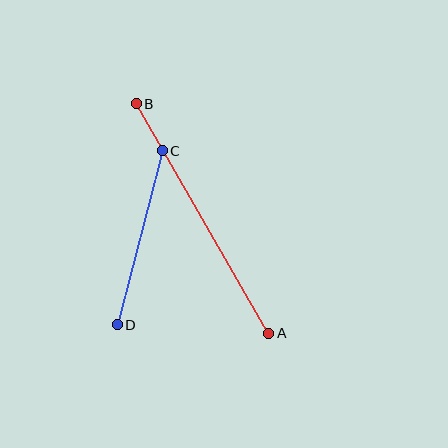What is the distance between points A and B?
The distance is approximately 265 pixels.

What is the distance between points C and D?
The distance is approximately 180 pixels.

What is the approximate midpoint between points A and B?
The midpoint is at approximately (203, 218) pixels.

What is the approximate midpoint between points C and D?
The midpoint is at approximately (140, 238) pixels.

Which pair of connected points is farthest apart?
Points A and B are farthest apart.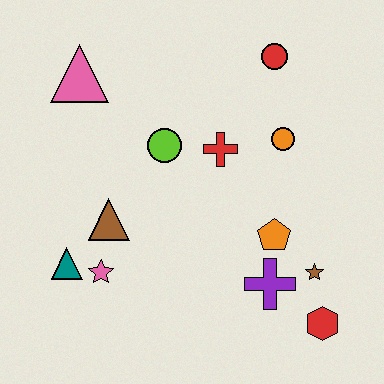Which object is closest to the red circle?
The orange circle is closest to the red circle.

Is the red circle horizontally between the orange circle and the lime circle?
Yes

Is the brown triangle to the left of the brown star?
Yes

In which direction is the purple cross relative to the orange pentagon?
The purple cross is below the orange pentagon.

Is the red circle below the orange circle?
No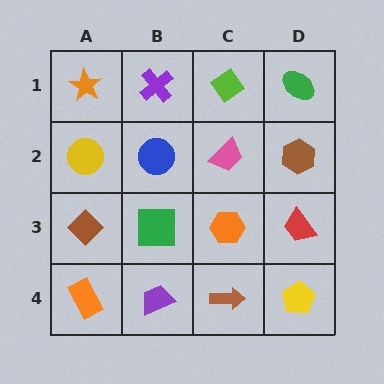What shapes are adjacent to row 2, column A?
An orange star (row 1, column A), a brown diamond (row 3, column A), a blue circle (row 2, column B).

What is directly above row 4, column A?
A brown diamond.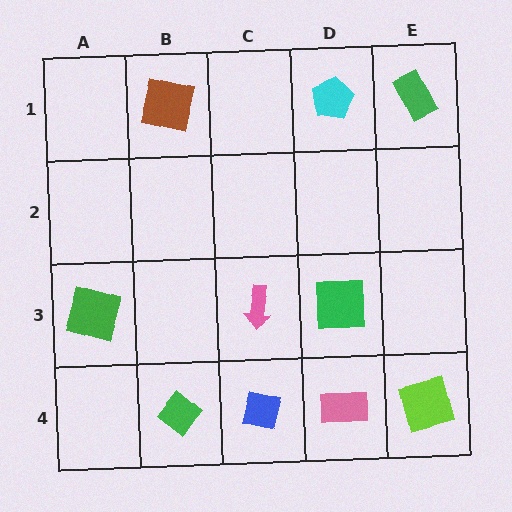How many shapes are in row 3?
3 shapes.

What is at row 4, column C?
A blue square.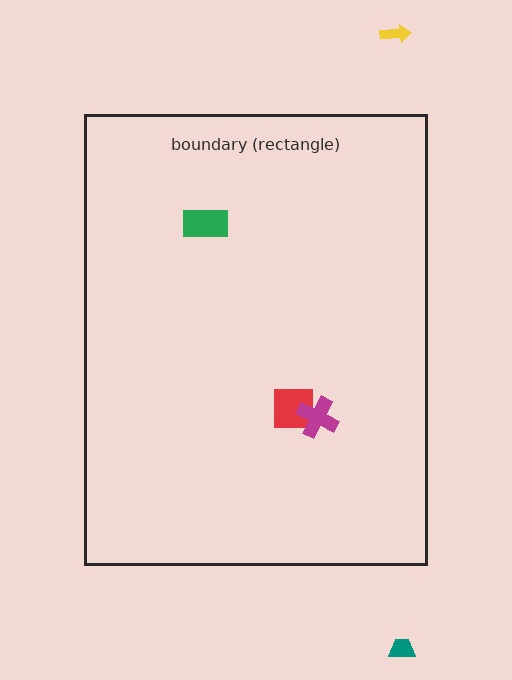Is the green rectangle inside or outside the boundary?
Inside.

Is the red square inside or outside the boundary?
Inside.